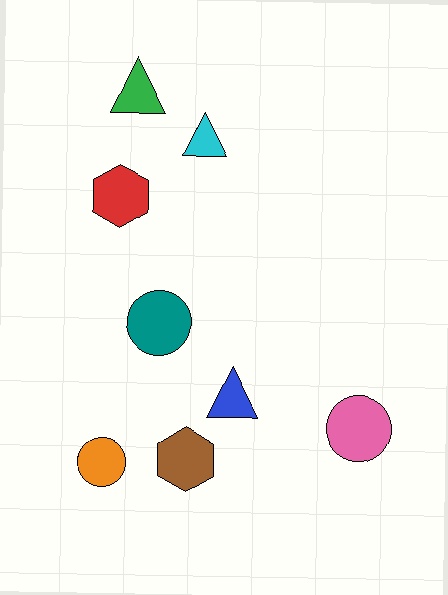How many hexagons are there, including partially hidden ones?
There are 2 hexagons.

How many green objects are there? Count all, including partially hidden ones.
There is 1 green object.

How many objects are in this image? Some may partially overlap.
There are 8 objects.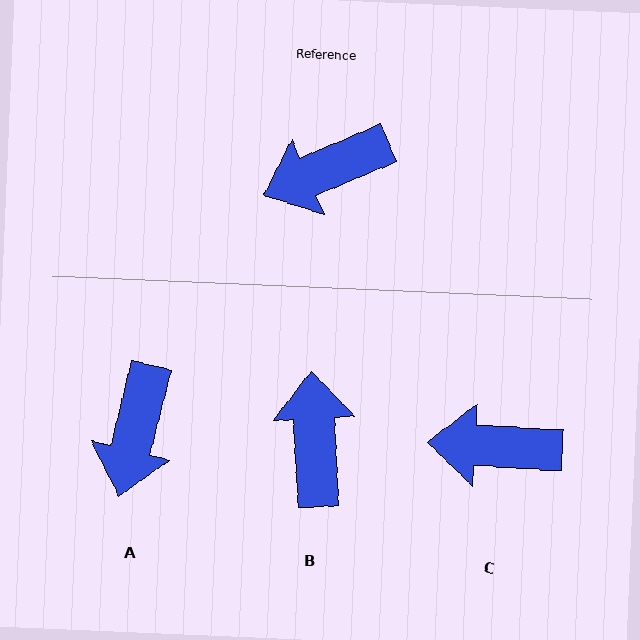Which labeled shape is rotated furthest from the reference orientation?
B, about 110 degrees away.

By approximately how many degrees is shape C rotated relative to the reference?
Approximately 26 degrees clockwise.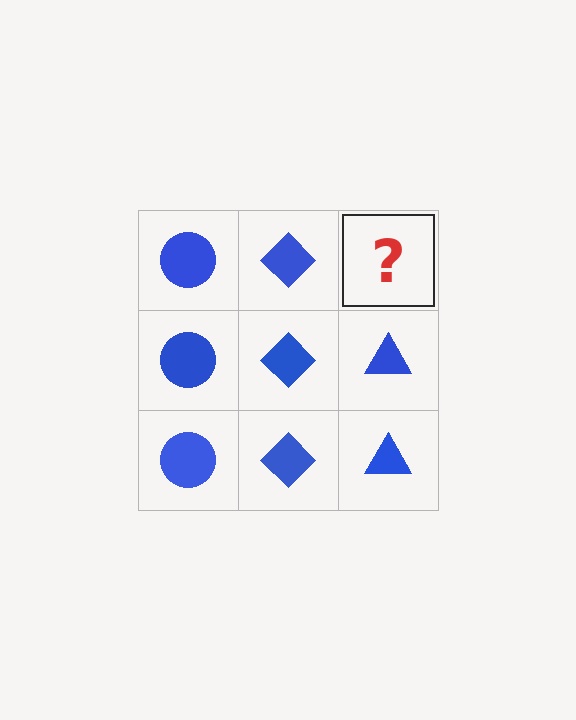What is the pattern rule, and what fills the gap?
The rule is that each column has a consistent shape. The gap should be filled with a blue triangle.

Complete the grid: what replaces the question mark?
The question mark should be replaced with a blue triangle.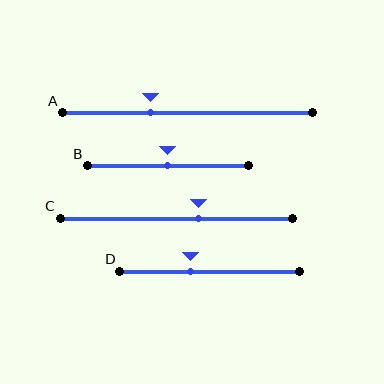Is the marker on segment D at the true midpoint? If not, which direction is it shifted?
No, the marker on segment D is shifted to the left by about 11% of the segment length.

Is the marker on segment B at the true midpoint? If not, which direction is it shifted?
Yes, the marker on segment B is at the true midpoint.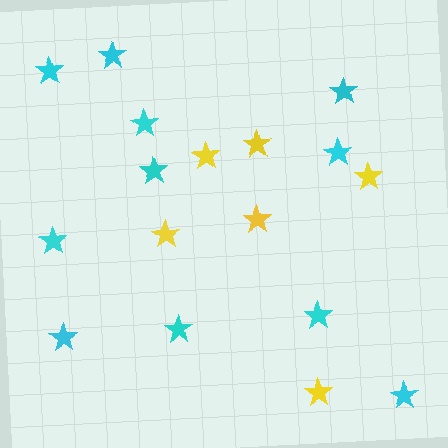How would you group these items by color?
There are 2 groups: one group of yellow stars (6) and one group of cyan stars (11).